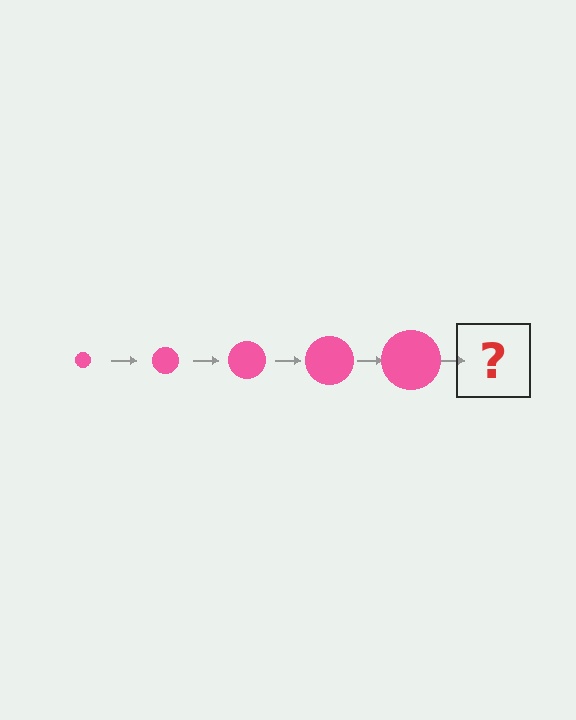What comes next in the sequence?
The next element should be a pink circle, larger than the previous one.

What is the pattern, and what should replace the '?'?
The pattern is that the circle gets progressively larger each step. The '?' should be a pink circle, larger than the previous one.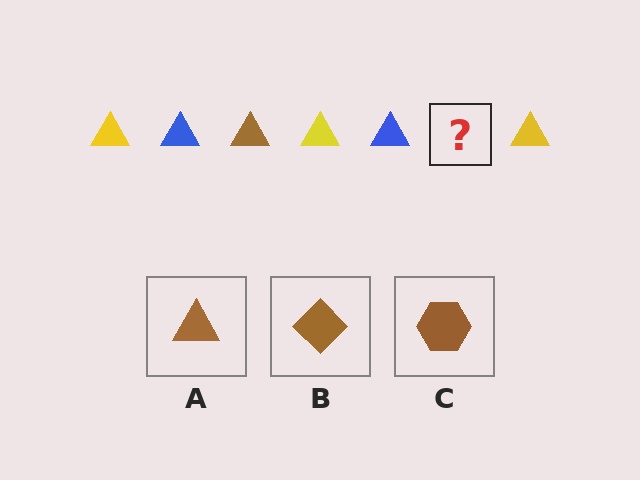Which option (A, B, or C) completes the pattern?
A.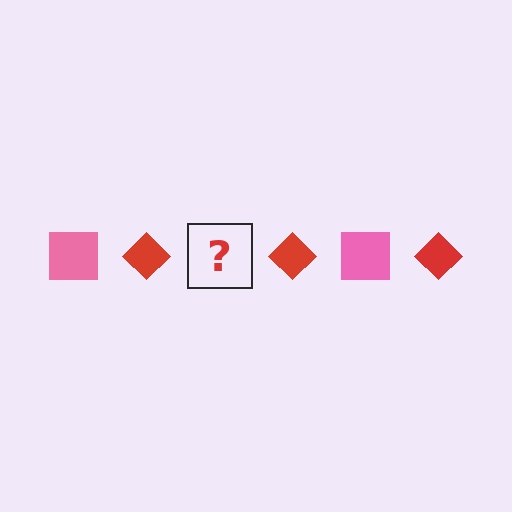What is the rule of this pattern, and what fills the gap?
The rule is that the pattern alternates between pink square and red diamond. The gap should be filled with a pink square.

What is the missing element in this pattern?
The missing element is a pink square.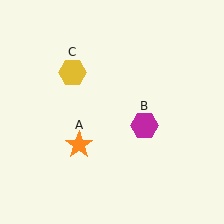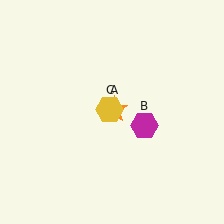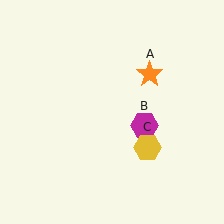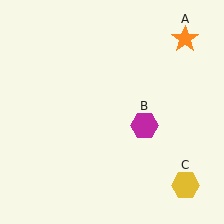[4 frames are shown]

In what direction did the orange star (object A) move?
The orange star (object A) moved up and to the right.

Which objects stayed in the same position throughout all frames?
Magenta hexagon (object B) remained stationary.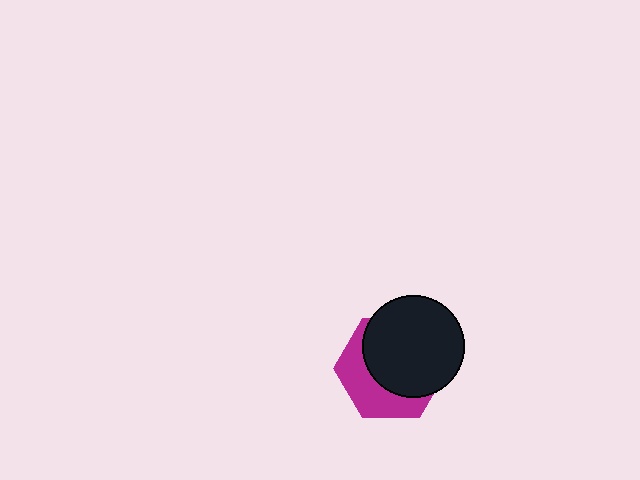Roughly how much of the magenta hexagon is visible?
A small part of it is visible (roughly 39%).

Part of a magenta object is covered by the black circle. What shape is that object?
It is a hexagon.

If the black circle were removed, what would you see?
You would see the complete magenta hexagon.